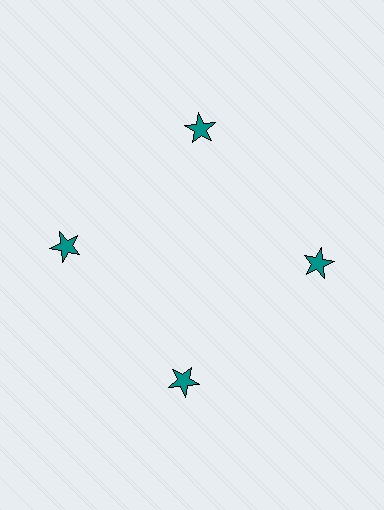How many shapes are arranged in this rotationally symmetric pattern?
There are 4 shapes, arranged in 4 groups of 1.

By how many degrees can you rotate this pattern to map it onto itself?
The pattern maps onto itself every 90 degrees of rotation.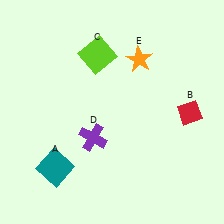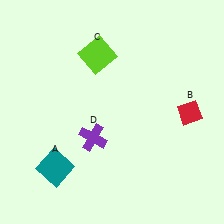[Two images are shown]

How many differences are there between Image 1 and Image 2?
There is 1 difference between the two images.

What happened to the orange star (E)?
The orange star (E) was removed in Image 2. It was in the top-right area of Image 1.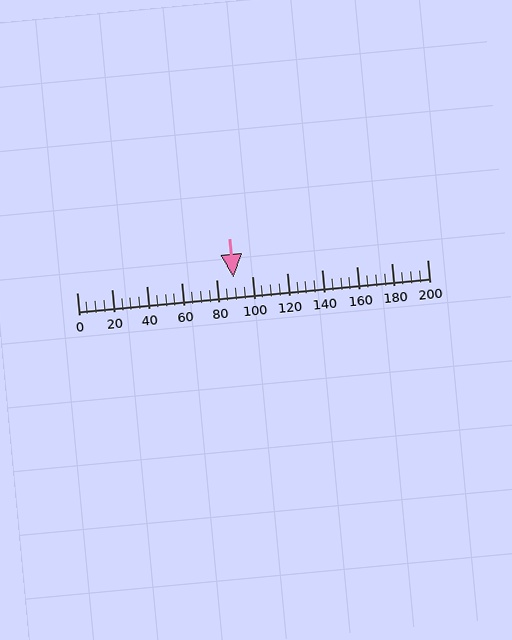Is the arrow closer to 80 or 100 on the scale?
The arrow is closer to 80.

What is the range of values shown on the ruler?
The ruler shows values from 0 to 200.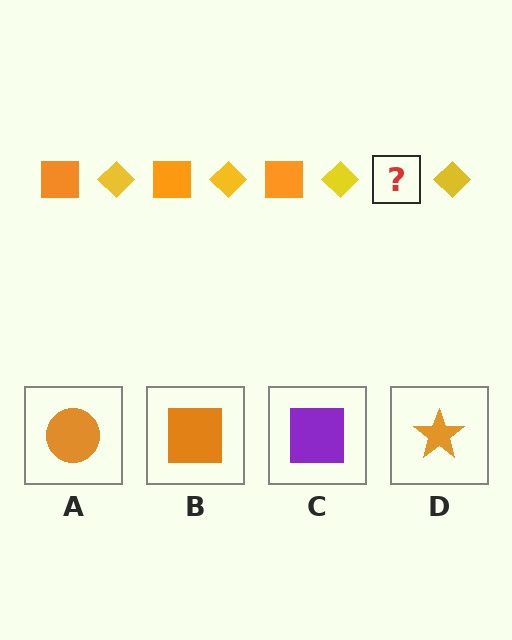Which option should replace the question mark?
Option B.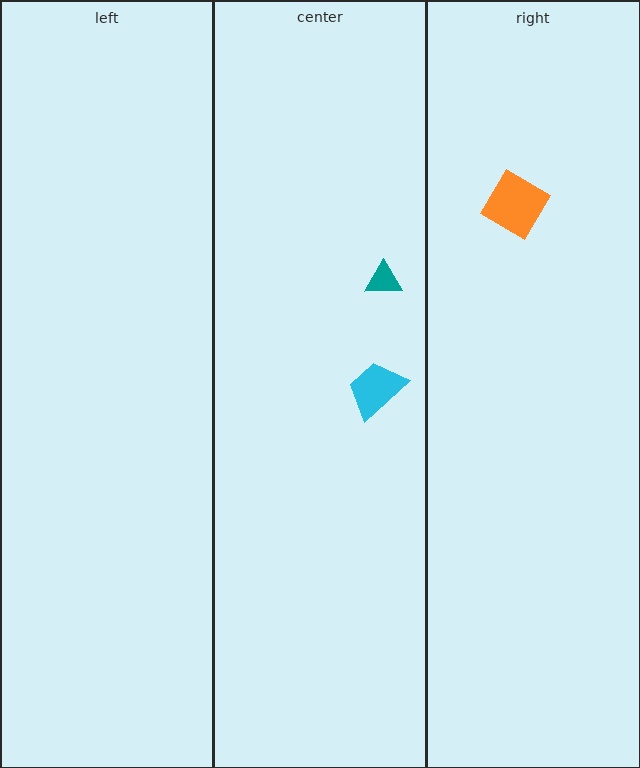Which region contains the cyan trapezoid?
The center region.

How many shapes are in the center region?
2.